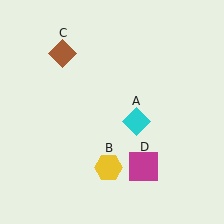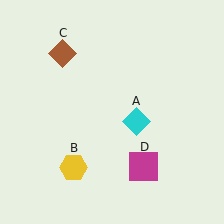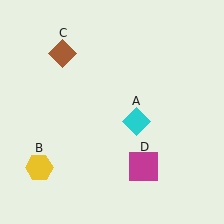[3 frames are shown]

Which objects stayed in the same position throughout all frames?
Cyan diamond (object A) and brown diamond (object C) and magenta square (object D) remained stationary.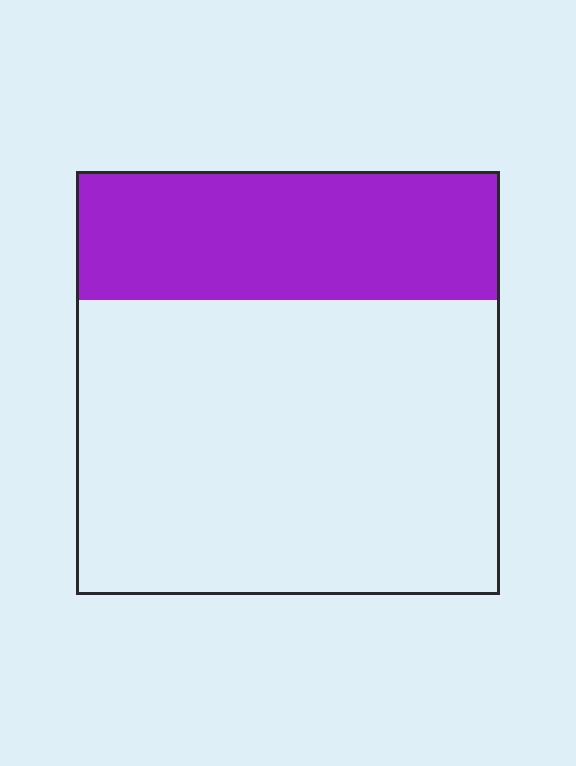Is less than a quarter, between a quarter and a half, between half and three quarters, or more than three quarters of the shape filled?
Between a quarter and a half.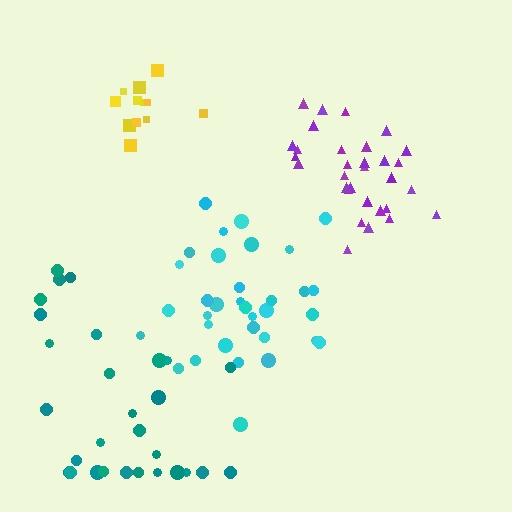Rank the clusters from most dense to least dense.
yellow, purple, cyan, teal.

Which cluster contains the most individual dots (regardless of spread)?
Cyan (34).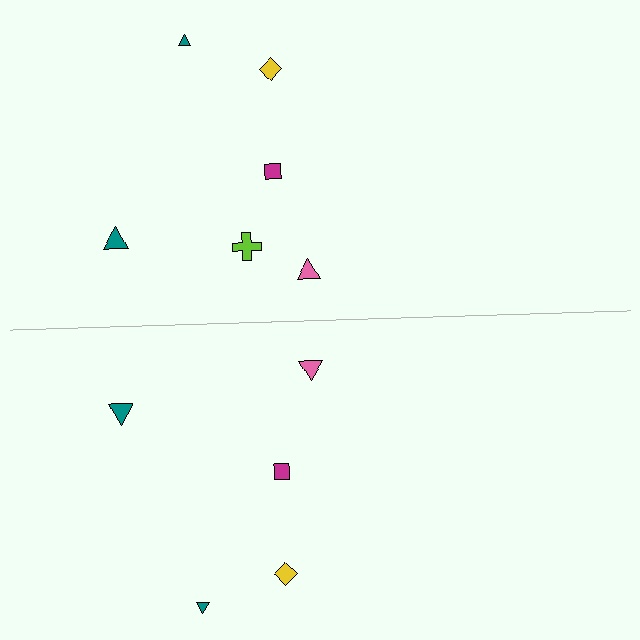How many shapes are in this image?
There are 11 shapes in this image.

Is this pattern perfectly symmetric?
No, the pattern is not perfectly symmetric. A lime cross is missing from the bottom side.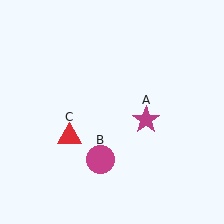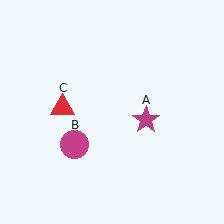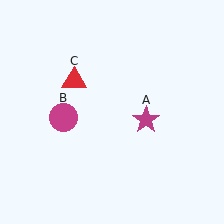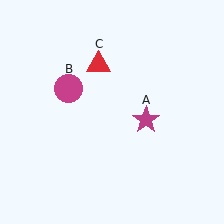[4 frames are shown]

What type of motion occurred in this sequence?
The magenta circle (object B), red triangle (object C) rotated clockwise around the center of the scene.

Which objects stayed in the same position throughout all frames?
Magenta star (object A) remained stationary.